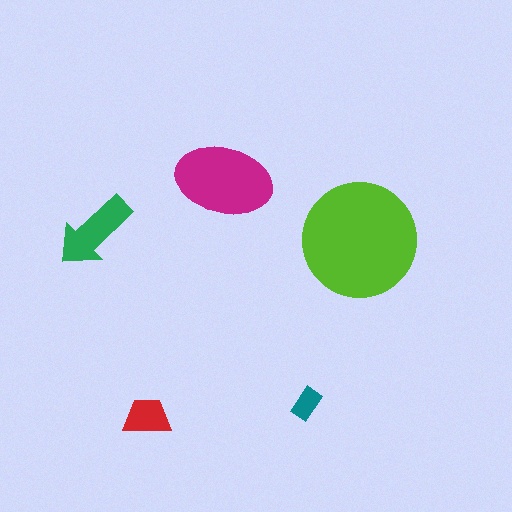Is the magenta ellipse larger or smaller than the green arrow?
Larger.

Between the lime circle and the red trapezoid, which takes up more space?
The lime circle.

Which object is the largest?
The lime circle.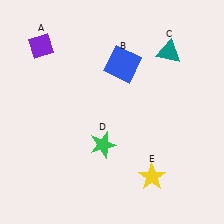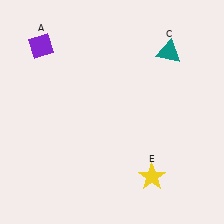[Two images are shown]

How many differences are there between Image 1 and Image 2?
There are 2 differences between the two images.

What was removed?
The green star (D), the blue square (B) were removed in Image 2.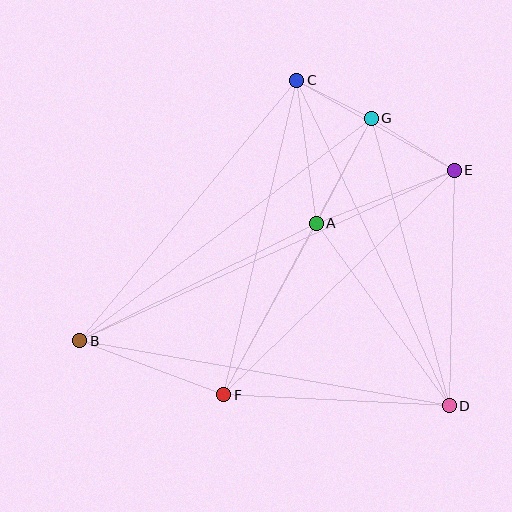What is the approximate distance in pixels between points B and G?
The distance between B and G is approximately 366 pixels.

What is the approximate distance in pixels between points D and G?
The distance between D and G is approximately 298 pixels.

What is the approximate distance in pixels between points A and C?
The distance between A and C is approximately 145 pixels.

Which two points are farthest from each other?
Points B and E are farthest from each other.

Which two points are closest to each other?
Points C and G are closest to each other.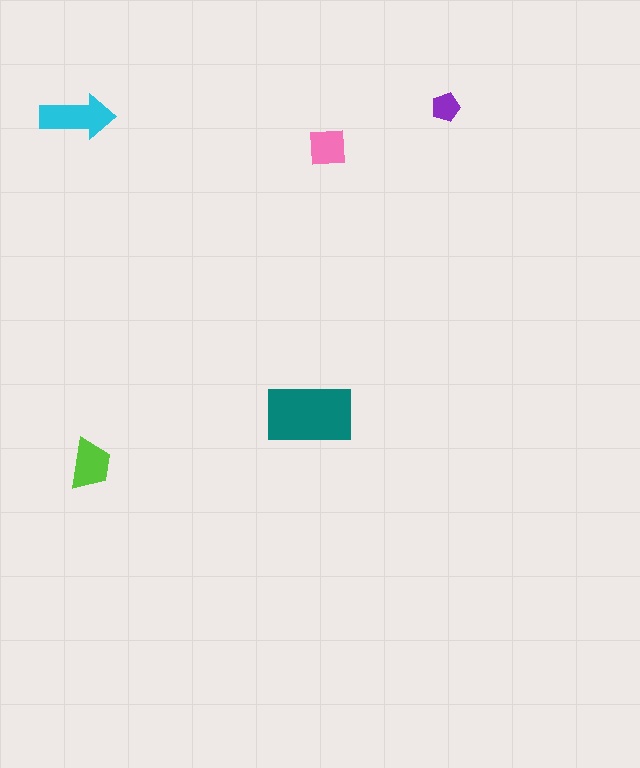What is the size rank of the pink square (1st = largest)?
4th.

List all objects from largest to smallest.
The teal rectangle, the cyan arrow, the lime trapezoid, the pink square, the purple pentagon.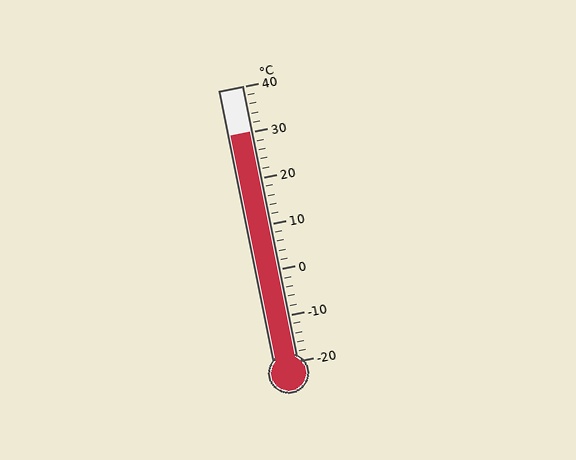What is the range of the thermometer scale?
The thermometer scale ranges from -20°C to 40°C.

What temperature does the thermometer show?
The thermometer shows approximately 30°C.